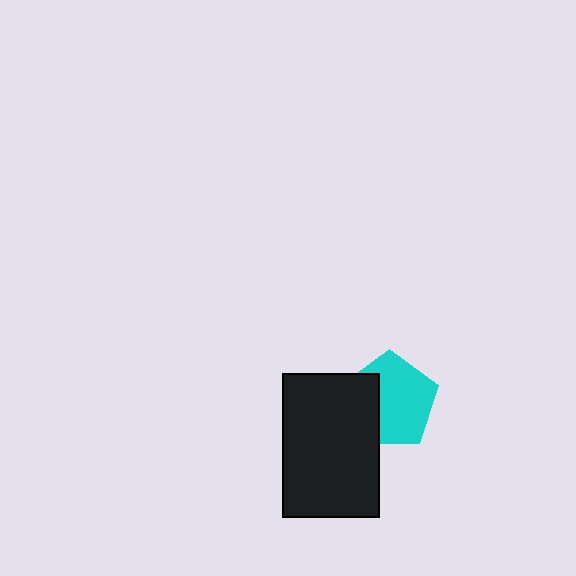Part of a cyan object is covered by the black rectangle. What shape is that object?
It is a pentagon.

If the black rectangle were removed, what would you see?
You would see the complete cyan pentagon.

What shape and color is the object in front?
The object in front is a black rectangle.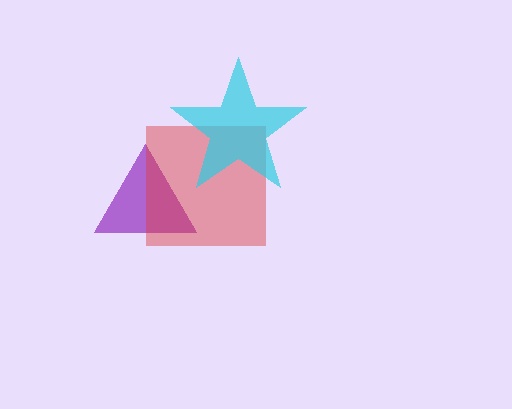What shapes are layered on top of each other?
The layered shapes are: a purple triangle, a red square, a cyan star.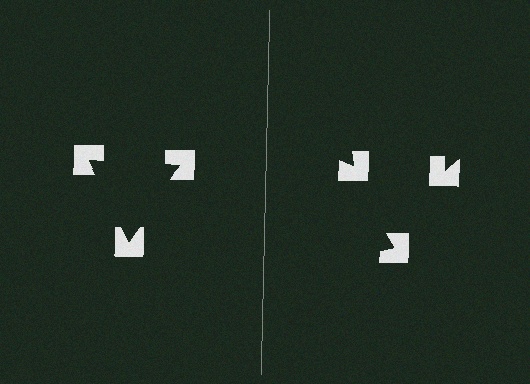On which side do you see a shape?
An illusory triangle appears on the left side. On the right side the wedge cuts are rotated, so no coherent shape forms.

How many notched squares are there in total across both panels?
6 — 3 on each side.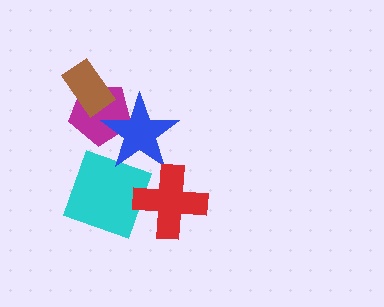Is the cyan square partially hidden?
Yes, it is partially covered by another shape.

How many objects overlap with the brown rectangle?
1 object overlaps with the brown rectangle.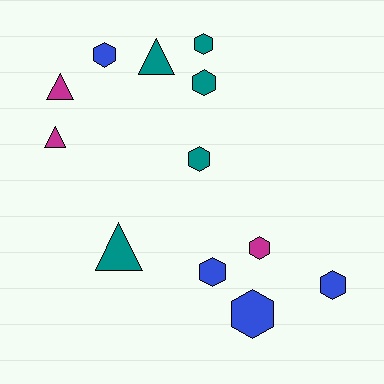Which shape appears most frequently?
Hexagon, with 8 objects.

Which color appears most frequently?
Teal, with 5 objects.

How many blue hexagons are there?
There are 4 blue hexagons.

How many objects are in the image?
There are 12 objects.